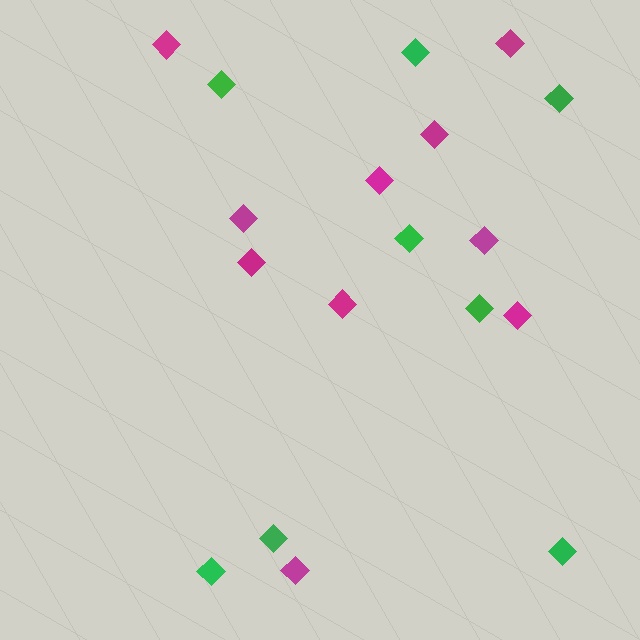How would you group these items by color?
There are 2 groups: one group of magenta diamonds (10) and one group of green diamonds (8).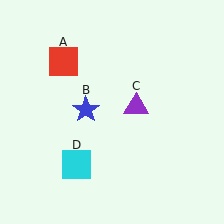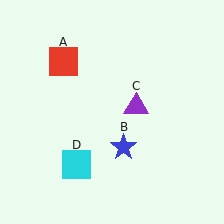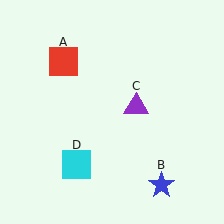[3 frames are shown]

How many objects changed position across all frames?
1 object changed position: blue star (object B).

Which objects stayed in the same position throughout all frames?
Red square (object A) and purple triangle (object C) and cyan square (object D) remained stationary.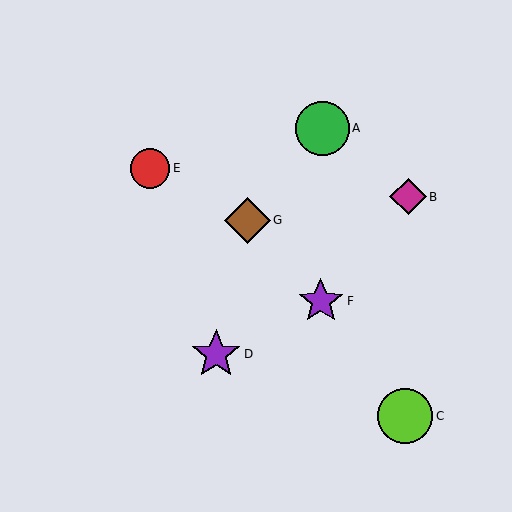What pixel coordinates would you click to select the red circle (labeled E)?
Click at (150, 168) to select the red circle E.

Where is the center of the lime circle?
The center of the lime circle is at (405, 416).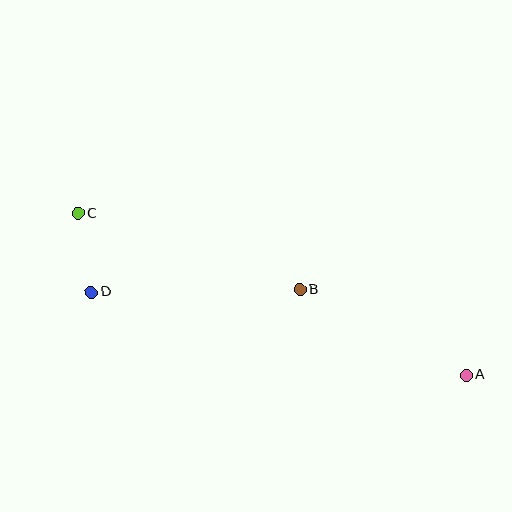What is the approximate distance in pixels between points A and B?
The distance between A and B is approximately 187 pixels.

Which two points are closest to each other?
Points C and D are closest to each other.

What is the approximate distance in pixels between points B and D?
The distance between B and D is approximately 209 pixels.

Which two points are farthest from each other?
Points A and C are farthest from each other.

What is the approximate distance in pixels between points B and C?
The distance between B and C is approximately 235 pixels.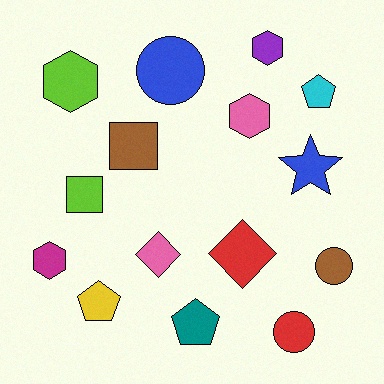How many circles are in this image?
There are 3 circles.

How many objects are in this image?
There are 15 objects.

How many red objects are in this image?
There are 2 red objects.